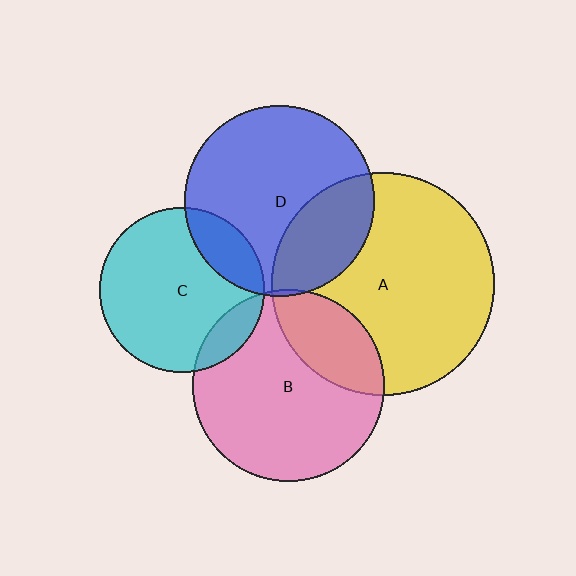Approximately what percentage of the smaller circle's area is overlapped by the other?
Approximately 10%.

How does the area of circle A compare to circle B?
Approximately 1.3 times.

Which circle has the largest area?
Circle A (yellow).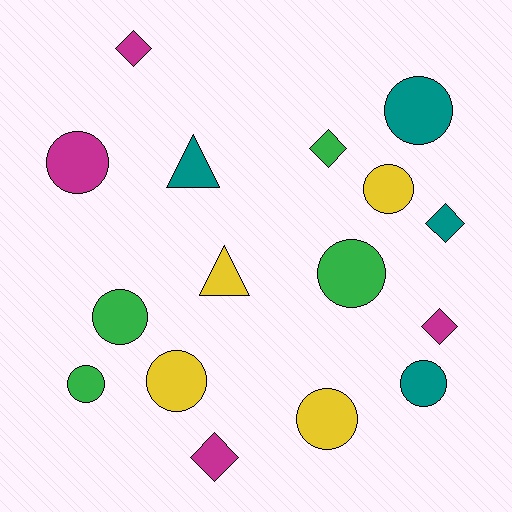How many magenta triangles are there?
There are no magenta triangles.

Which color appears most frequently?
Green, with 4 objects.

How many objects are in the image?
There are 16 objects.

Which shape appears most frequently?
Circle, with 9 objects.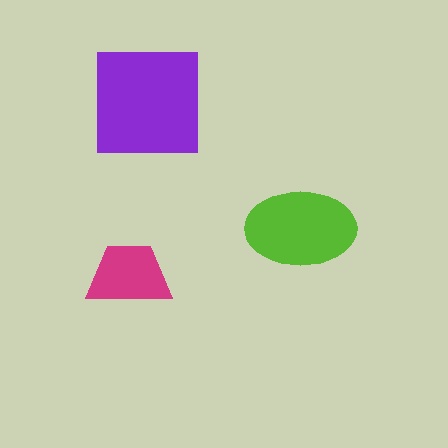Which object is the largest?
The purple square.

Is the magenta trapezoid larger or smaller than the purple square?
Smaller.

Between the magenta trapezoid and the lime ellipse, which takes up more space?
The lime ellipse.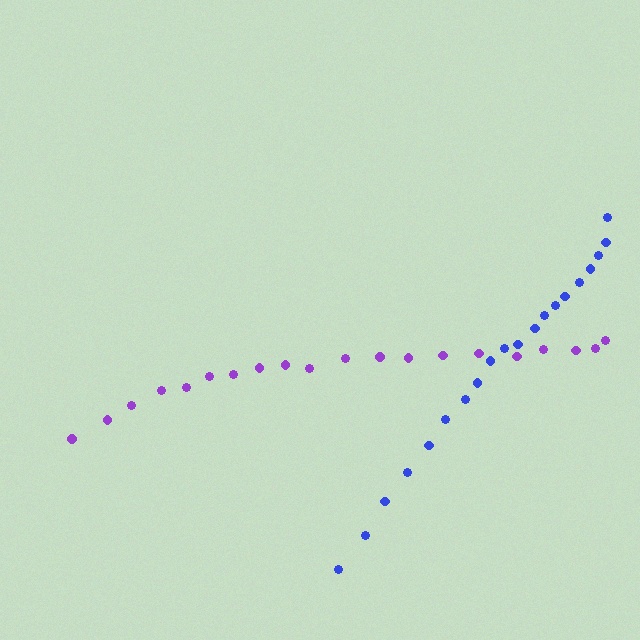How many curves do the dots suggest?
There are 2 distinct paths.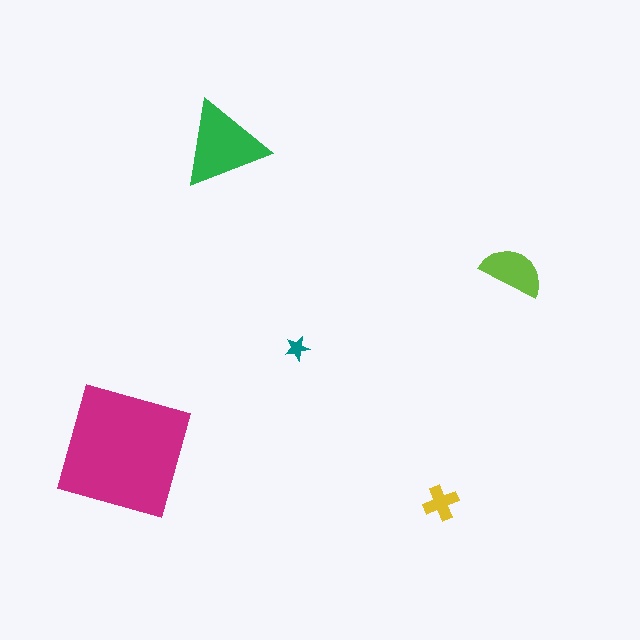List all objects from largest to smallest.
The magenta square, the green triangle, the lime semicircle, the yellow cross, the teal star.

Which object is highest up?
The green triangle is topmost.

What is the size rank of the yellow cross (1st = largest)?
4th.